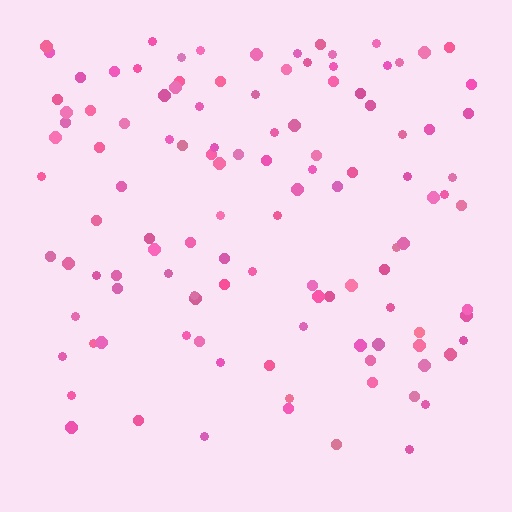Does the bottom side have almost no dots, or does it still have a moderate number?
Still a moderate number, just noticeably fewer than the top.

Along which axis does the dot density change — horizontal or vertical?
Vertical.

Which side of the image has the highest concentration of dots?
The top.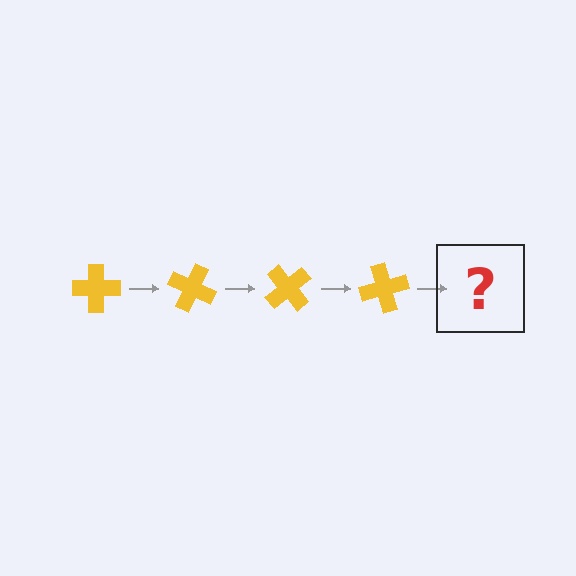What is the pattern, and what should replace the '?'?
The pattern is that the cross rotates 25 degrees each step. The '?' should be a yellow cross rotated 100 degrees.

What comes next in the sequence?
The next element should be a yellow cross rotated 100 degrees.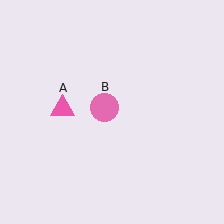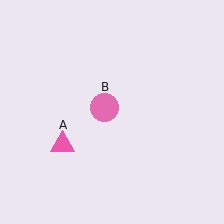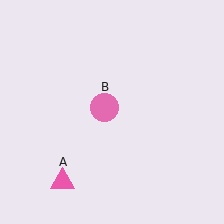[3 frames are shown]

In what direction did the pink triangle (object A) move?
The pink triangle (object A) moved down.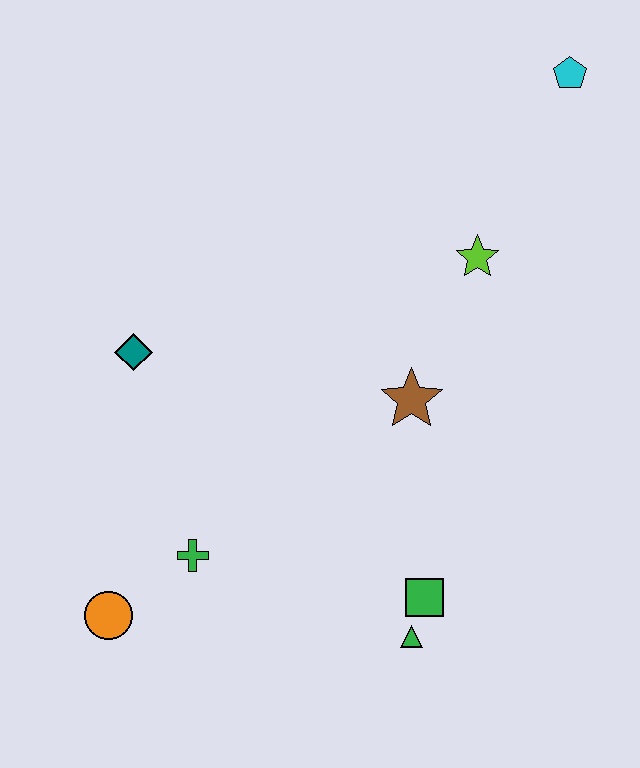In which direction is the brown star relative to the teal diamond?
The brown star is to the right of the teal diamond.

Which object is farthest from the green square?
The cyan pentagon is farthest from the green square.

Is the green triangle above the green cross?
No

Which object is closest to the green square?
The green triangle is closest to the green square.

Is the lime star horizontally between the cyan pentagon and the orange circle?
Yes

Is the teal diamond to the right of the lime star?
No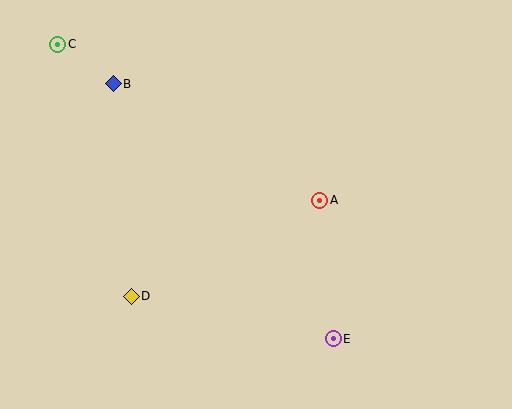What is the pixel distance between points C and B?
The distance between C and B is 68 pixels.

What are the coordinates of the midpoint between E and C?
The midpoint between E and C is at (196, 191).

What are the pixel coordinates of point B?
Point B is at (113, 84).